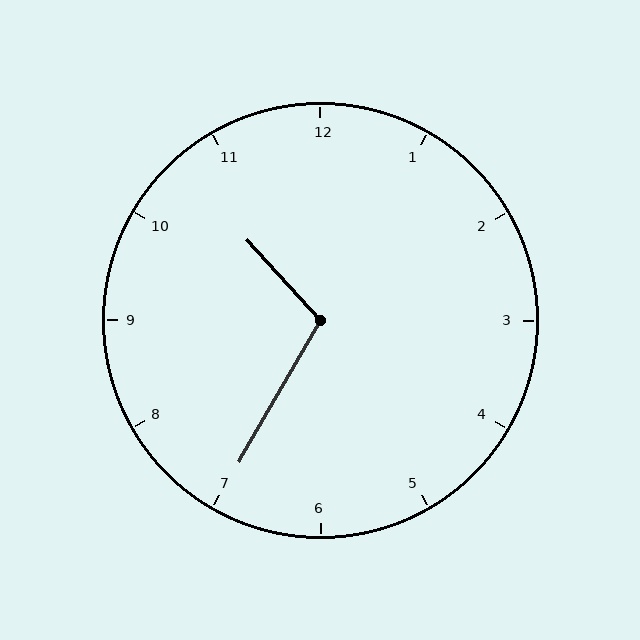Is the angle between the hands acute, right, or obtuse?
It is obtuse.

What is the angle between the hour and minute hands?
Approximately 108 degrees.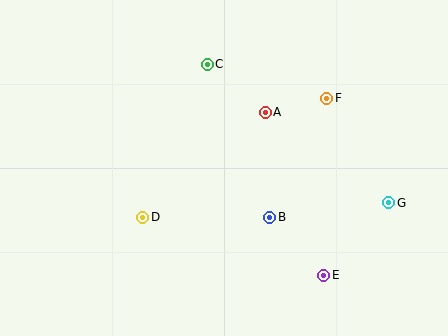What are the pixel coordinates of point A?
Point A is at (265, 112).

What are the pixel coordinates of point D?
Point D is at (143, 217).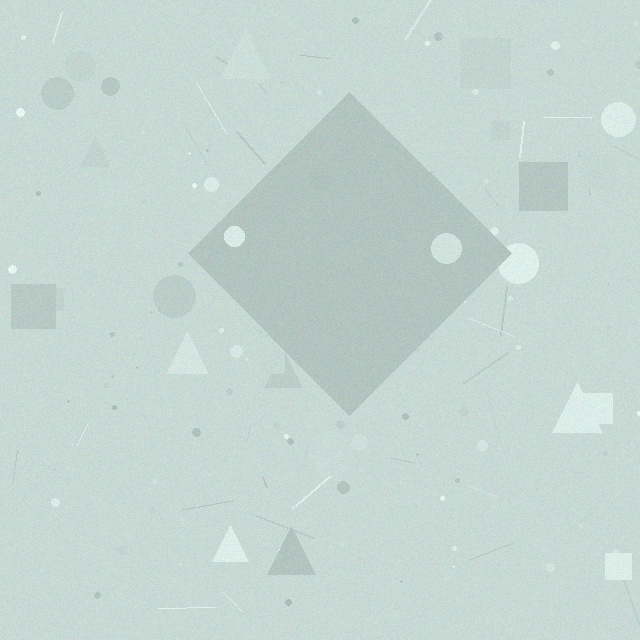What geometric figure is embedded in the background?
A diamond is embedded in the background.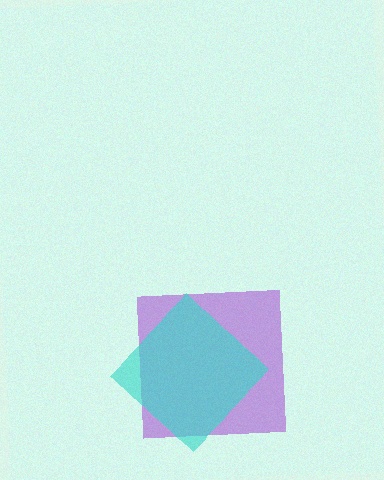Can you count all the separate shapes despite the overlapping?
Yes, there are 2 separate shapes.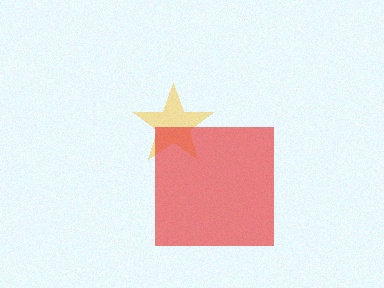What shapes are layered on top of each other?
The layered shapes are: a yellow star, a red square.